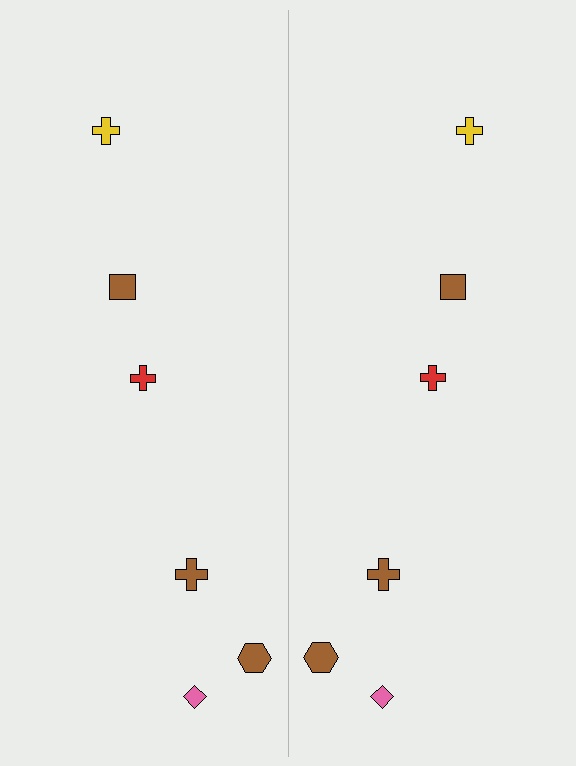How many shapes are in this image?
There are 12 shapes in this image.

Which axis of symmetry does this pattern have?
The pattern has a vertical axis of symmetry running through the center of the image.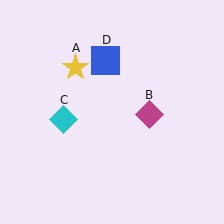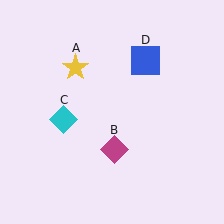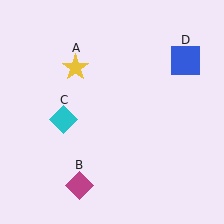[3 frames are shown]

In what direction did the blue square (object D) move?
The blue square (object D) moved right.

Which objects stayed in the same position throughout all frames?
Yellow star (object A) and cyan diamond (object C) remained stationary.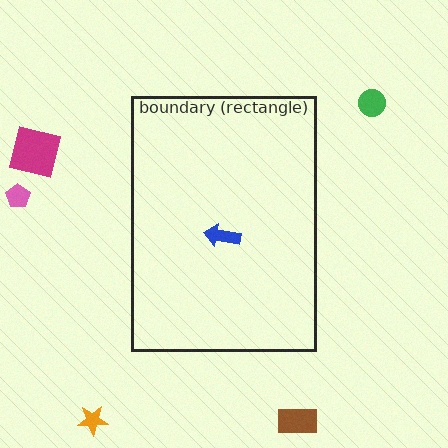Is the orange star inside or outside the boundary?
Outside.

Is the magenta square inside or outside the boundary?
Outside.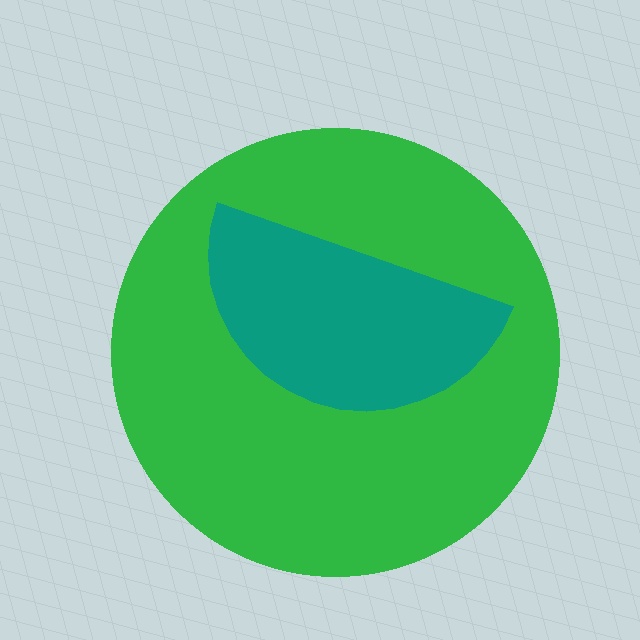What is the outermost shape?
The green circle.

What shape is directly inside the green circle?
The teal semicircle.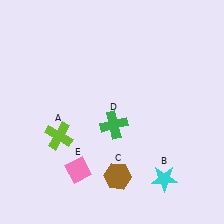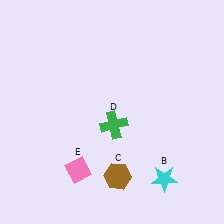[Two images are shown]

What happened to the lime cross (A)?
The lime cross (A) was removed in Image 2. It was in the bottom-left area of Image 1.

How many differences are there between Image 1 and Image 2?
There is 1 difference between the two images.